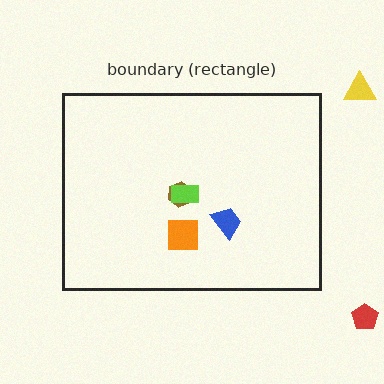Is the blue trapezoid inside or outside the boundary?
Inside.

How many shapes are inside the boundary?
4 inside, 2 outside.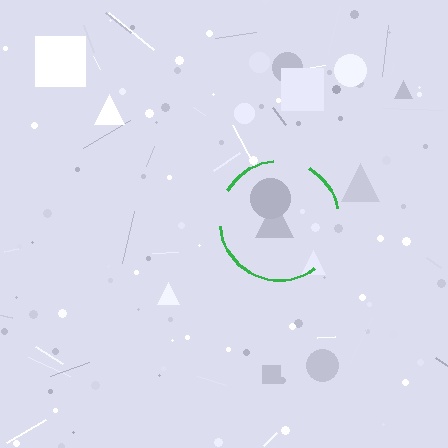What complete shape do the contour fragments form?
The contour fragments form a circle.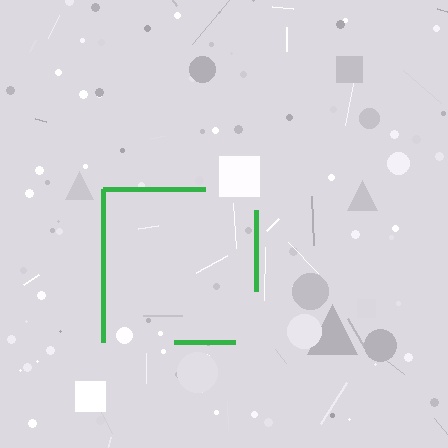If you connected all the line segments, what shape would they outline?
They would outline a square.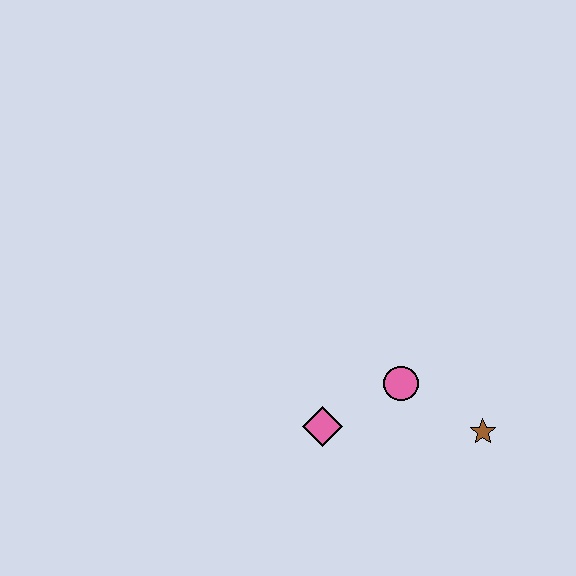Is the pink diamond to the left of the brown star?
Yes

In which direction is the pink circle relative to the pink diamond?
The pink circle is to the right of the pink diamond.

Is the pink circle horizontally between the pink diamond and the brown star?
Yes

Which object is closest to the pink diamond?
The pink circle is closest to the pink diamond.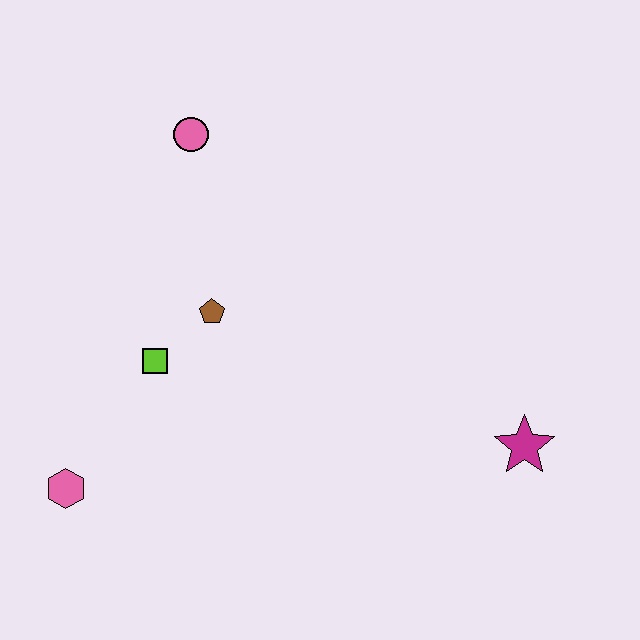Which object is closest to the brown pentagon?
The lime square is closest to the brown pentagon.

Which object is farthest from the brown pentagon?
The magenta star is farthest from the brown pentagon.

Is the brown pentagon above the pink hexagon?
Yes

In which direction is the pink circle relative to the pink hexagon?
The pink circle is above the pink hexagon.